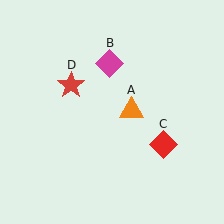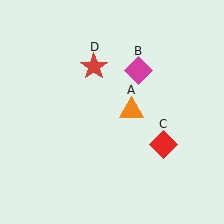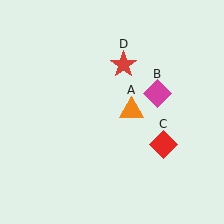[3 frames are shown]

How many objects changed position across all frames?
2 objects changed position: magenta diamond (object B), red star (object D).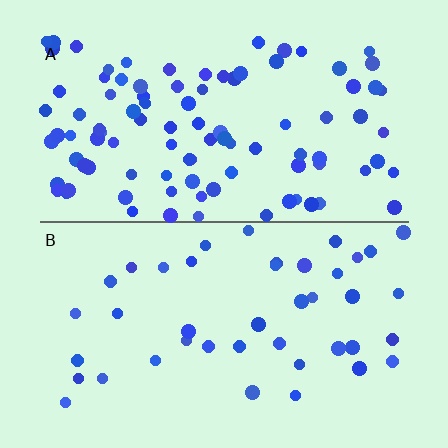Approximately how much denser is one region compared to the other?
Approximately 2.3× — region A over region B.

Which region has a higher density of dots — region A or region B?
A (the top).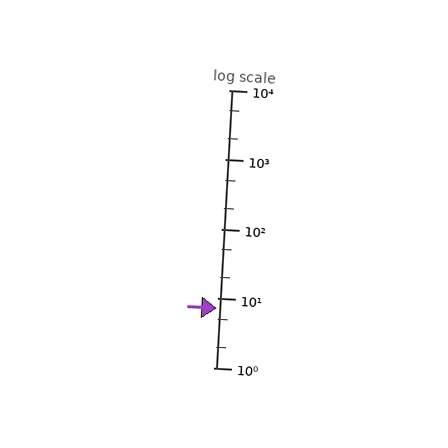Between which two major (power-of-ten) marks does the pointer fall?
The pointer is between 1 and 10.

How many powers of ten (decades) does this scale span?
The scale spans 4 decades, from 1 to 10000.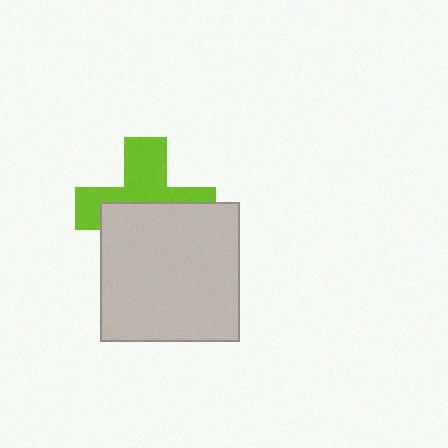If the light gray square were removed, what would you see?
You would see the complete lime cross.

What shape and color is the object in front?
The object in front is a light gray square.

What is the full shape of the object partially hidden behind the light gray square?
The partially hidden object is a lime cross.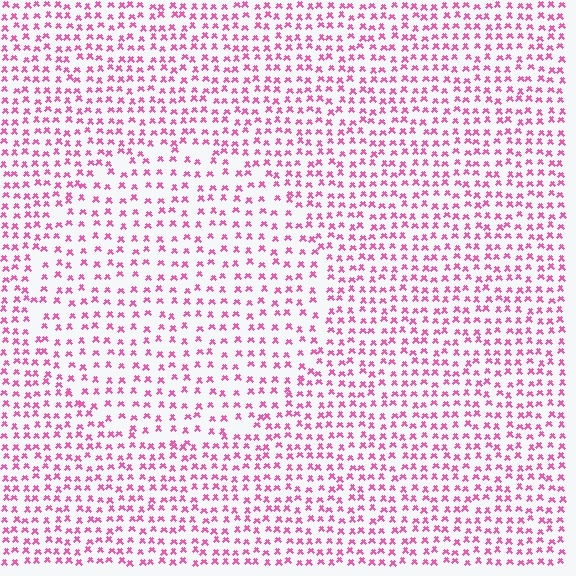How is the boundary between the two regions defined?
The boundary is defined by a change in element density (approximately 1.5x ratio). All elements are the same color, size, and shape.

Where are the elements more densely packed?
The elements are more densely packed outside the circle boundary.